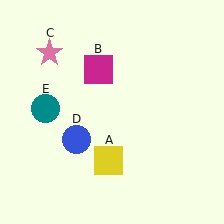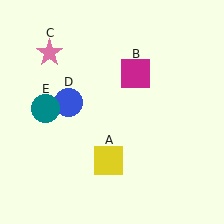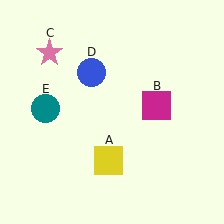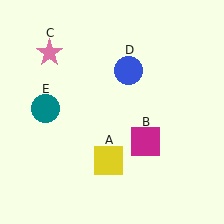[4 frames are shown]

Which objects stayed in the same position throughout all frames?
Yellow square (object A) and pink star (object C) and teal circle (object E) remained stationary.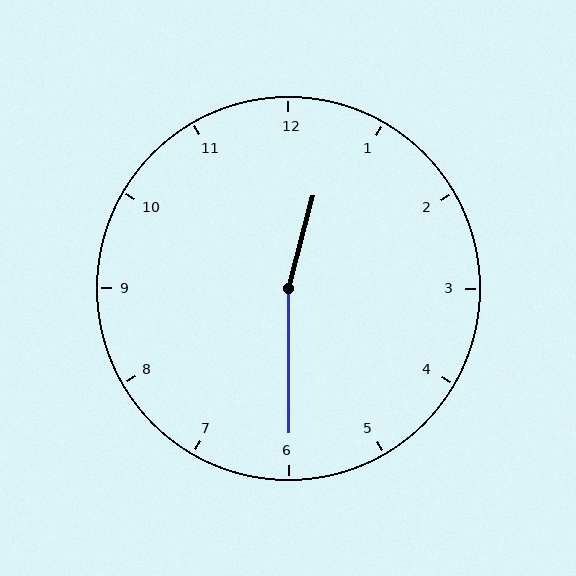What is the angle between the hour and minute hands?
Approximately 165 degrees.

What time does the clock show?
12:30.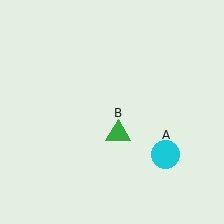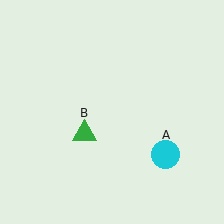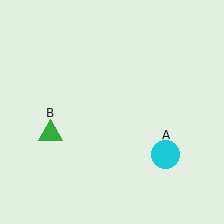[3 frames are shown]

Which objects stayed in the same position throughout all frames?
Cyan circle (object A) remained stationary.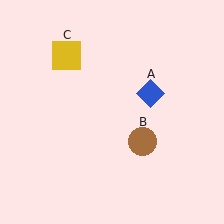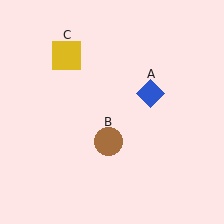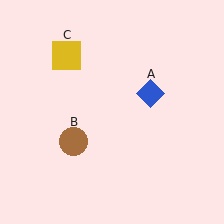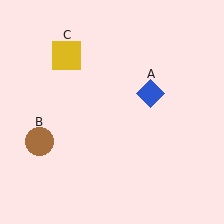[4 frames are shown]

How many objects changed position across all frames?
1 object changed position: brown circle (object B).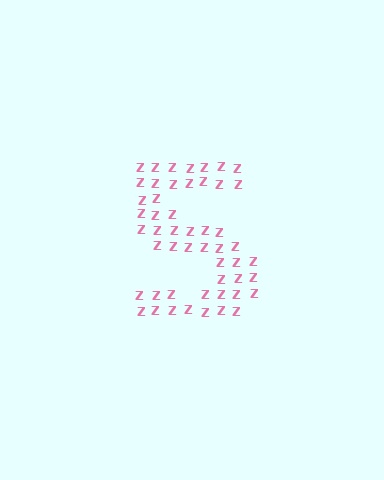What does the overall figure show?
The overall figure shows the letter S.